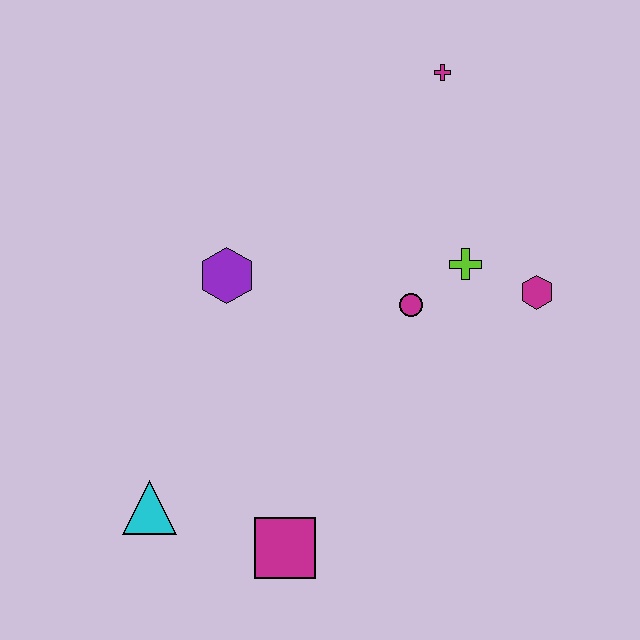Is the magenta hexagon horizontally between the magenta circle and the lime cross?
No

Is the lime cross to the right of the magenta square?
Yes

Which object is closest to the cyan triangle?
The magenta square is closest to the cyan triangle.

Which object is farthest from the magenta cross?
The cyan triangle is farthest from the magenta cross.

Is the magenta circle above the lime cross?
No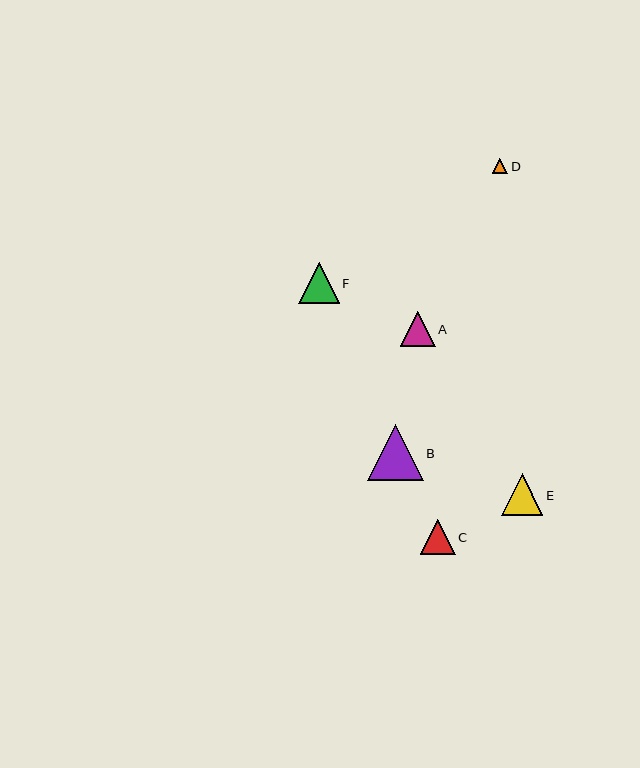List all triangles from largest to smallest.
From largest to smallest: B, E, F, A, C, D.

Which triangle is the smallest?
Triangle D is the smallest with a size of approximately 15 pixels.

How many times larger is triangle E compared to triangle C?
Triangle E is approximately 1.2 times the size of triangle C.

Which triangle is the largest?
Triangle B is the largest with a size of approximately 56 pixels.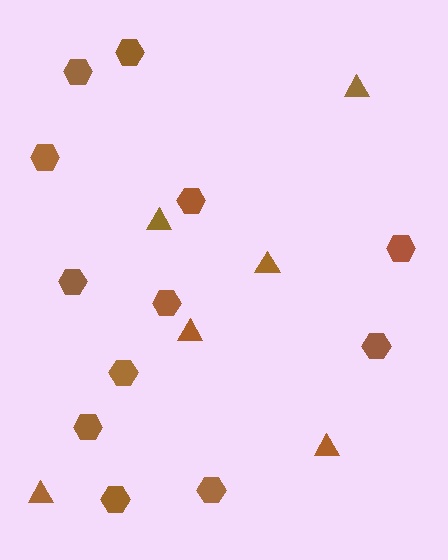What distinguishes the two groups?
There are 2 groups: one group of triangles (6) and one group of hexagons (12).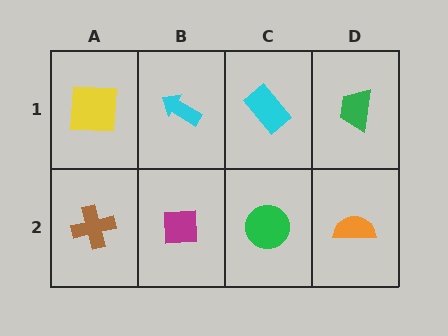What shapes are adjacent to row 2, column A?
A yellow square (row 1, column A), a magenta square (row 2, column B).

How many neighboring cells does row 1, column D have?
2.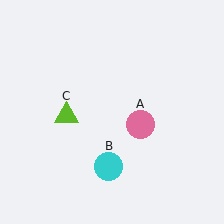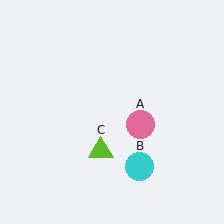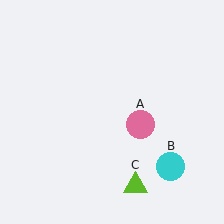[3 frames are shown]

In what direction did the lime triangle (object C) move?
The lime triangle (object C) moved down and to the right.